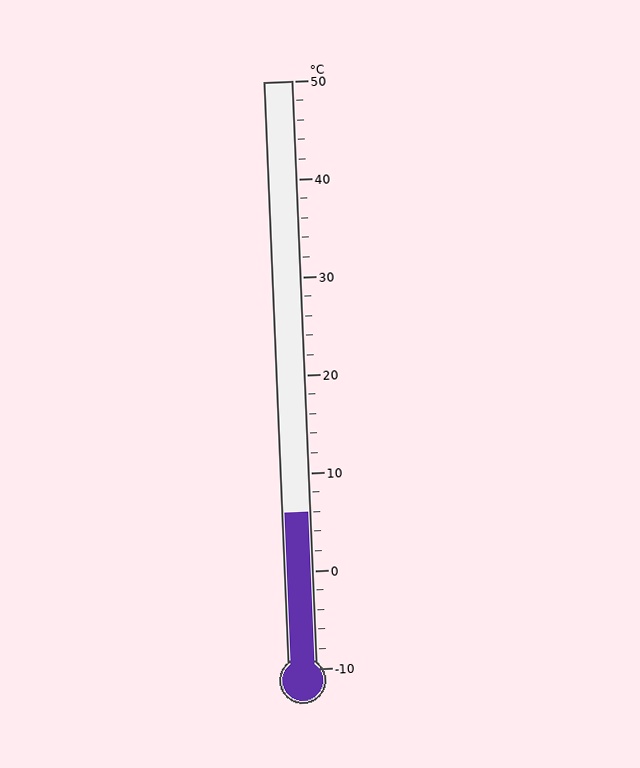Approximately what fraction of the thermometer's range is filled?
The thermometer is filled to approximately 25% of its range.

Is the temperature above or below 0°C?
The temperature is above 0°C.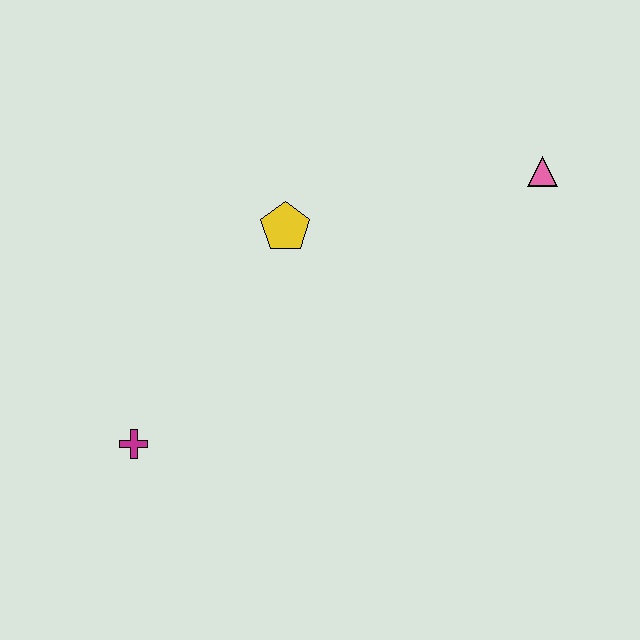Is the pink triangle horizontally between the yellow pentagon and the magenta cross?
No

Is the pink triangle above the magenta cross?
Yes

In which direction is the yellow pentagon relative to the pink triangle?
The yellow pentagon is to the left of the pink triangle.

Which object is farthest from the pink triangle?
The magenta cross is farthest from the pink triangle.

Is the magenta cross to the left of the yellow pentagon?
Yes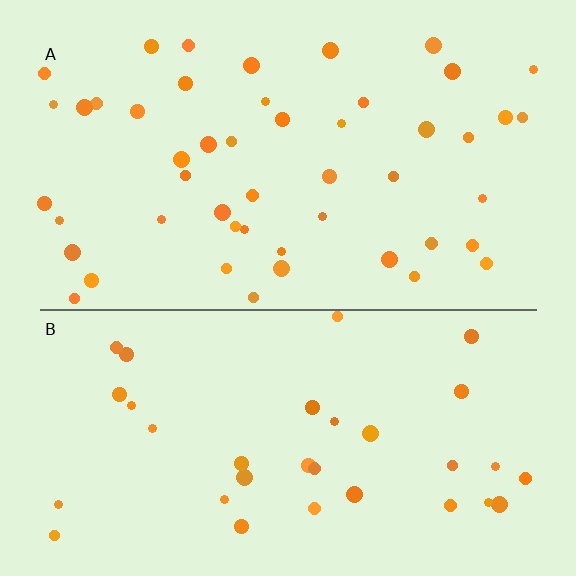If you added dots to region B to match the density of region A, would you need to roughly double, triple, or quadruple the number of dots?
Approximately double.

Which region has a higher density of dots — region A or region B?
A (the top).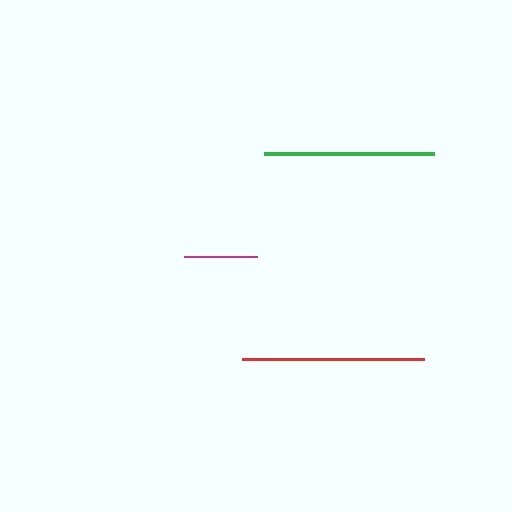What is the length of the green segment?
The green segment is approximately 170 pixels long.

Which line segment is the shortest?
The magenta line is the shortest at approximately 72 pixels.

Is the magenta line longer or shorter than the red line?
The red line is longer than the magenta line.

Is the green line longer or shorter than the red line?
The red line is longer than the green line.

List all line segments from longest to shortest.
From longest to shortest: red, green, magenta.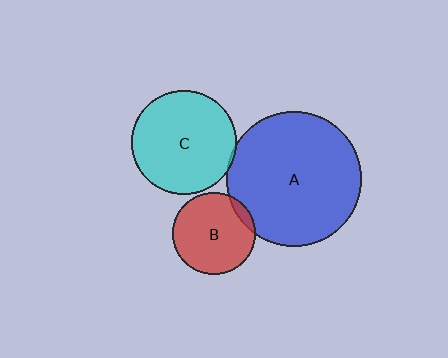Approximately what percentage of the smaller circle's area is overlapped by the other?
Approximately 5%.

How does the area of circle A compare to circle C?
Approximately 1.7 times.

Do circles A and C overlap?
Yes.